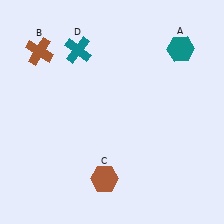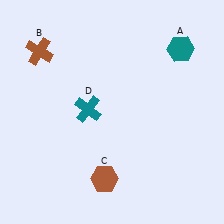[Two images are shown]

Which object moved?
The teal cross (D) moved down.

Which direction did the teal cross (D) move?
The teal cross (D) moved down.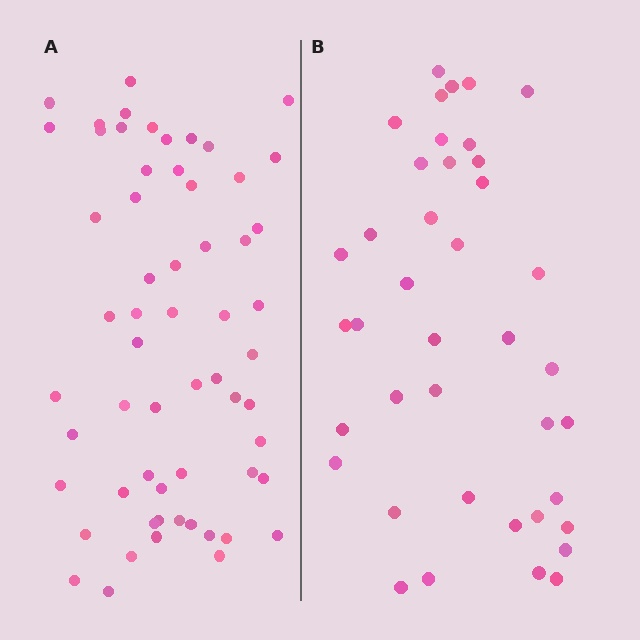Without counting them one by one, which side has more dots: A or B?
Region A (the left region) has more dots.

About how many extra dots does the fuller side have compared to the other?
Region A has approximately 20 more dots than region B.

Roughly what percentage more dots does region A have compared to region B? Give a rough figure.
About 50% more.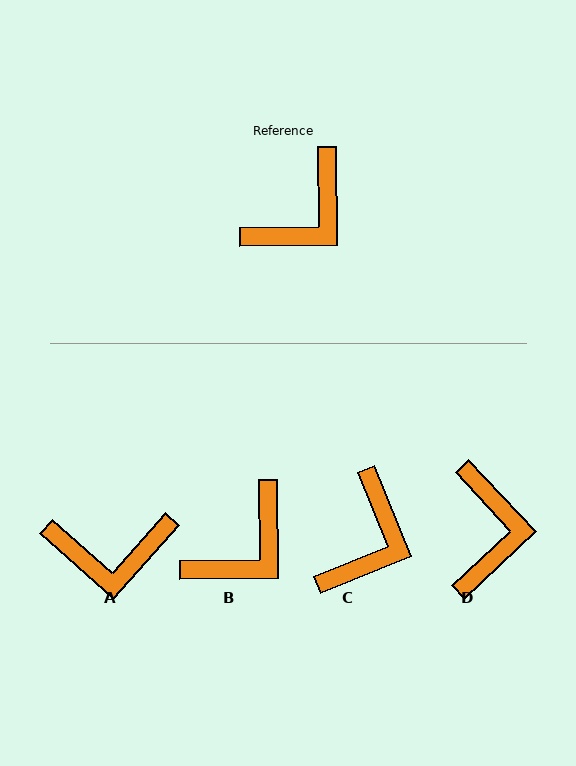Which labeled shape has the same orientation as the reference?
B.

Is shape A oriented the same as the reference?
No, it is off by about 42 degrees.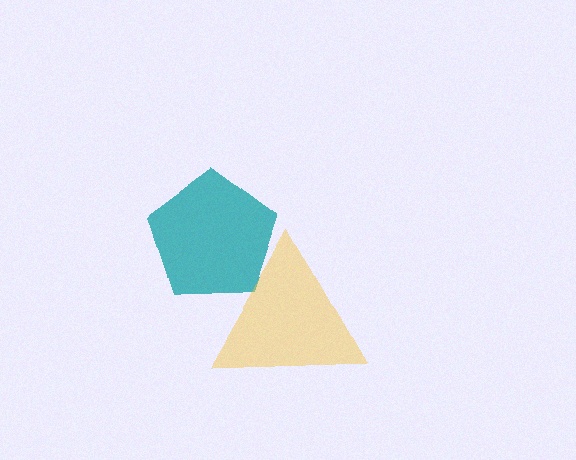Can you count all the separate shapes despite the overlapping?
Yes, there are 2 separate shapes.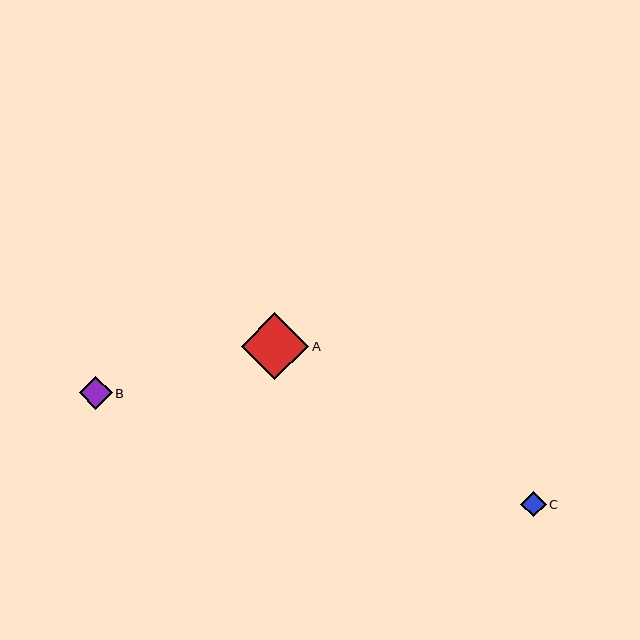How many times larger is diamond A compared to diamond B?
Diamond A is approximately 2.0 times the size of diamond B.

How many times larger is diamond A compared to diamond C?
Diamond A is approximately 2.7 times the size of diamond C.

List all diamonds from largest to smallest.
From largest to smallest: A, B, C.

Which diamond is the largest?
Diamond A is the largest with a size of approximately 68 pixels.